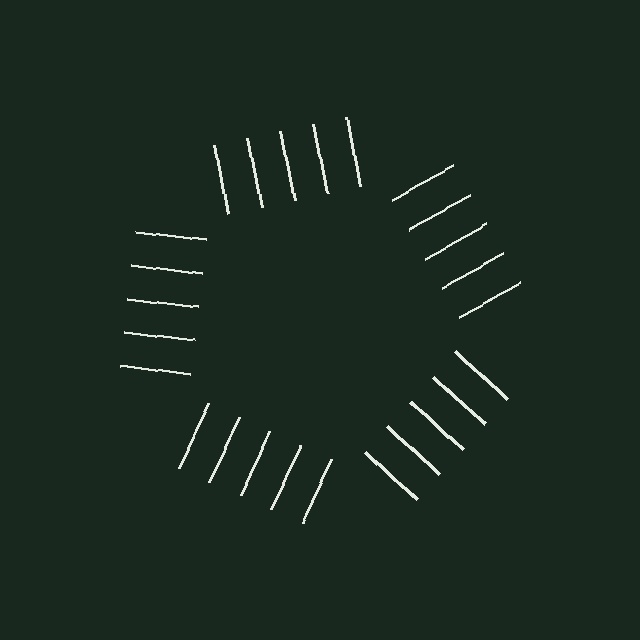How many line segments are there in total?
25 — 5 along each of the 5 edges.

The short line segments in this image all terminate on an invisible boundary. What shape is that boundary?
An illusory pentagon — the line segments terminate on its edges but no continuous stroke is drawn.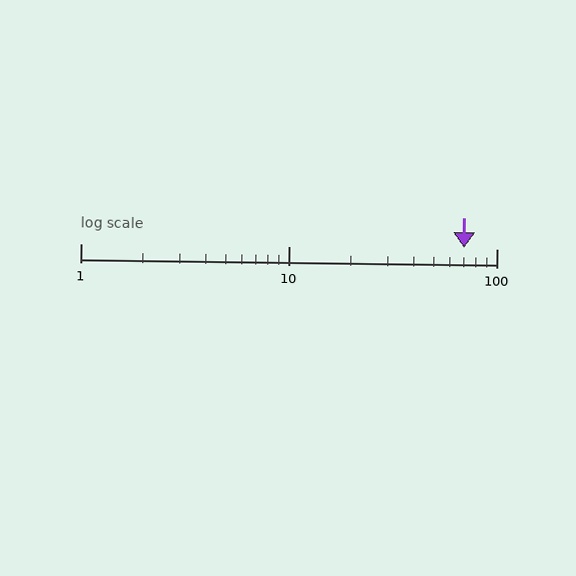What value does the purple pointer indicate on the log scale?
The pointer indicates approximately 70.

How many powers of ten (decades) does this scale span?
The scale spans 2 decades, from 1 to 100.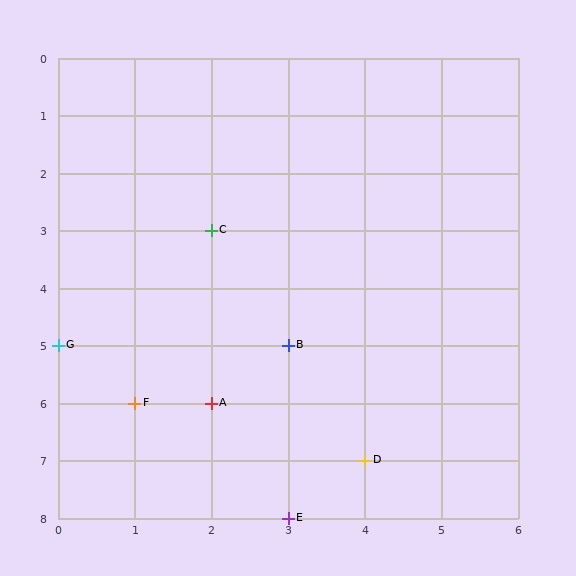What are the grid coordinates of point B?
Point B is at grid coordinates (3, 5).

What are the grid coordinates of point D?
Point D is at grid coordinates (4, 7).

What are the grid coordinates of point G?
Point G is at grid coordinates (0, 5).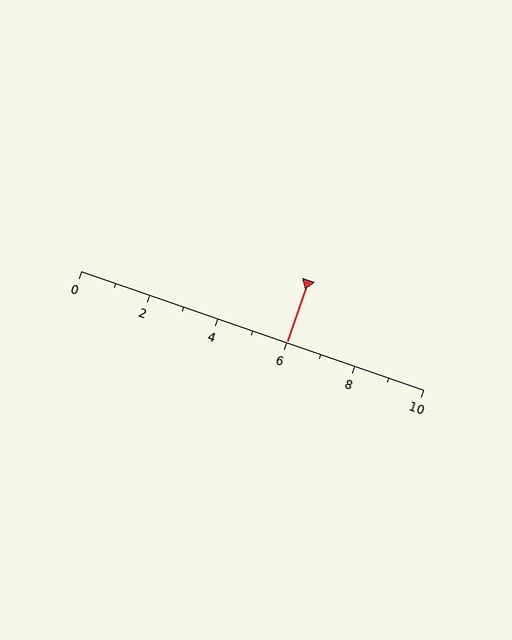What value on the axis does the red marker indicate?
The marker indicates approximately 6.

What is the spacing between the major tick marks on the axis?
The major ticks are spaced 2 apart.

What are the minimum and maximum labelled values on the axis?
The axis runs from 0 to 10.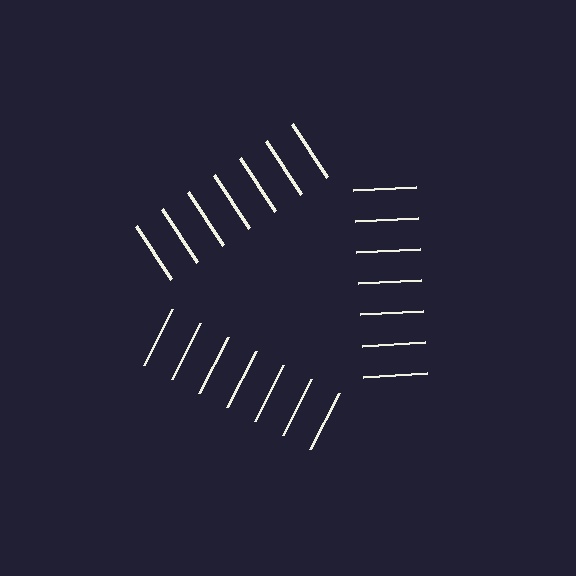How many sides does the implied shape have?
3 sides — the line-ends trace a triangle.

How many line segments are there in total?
21 — 7 along each of the 3 edges.